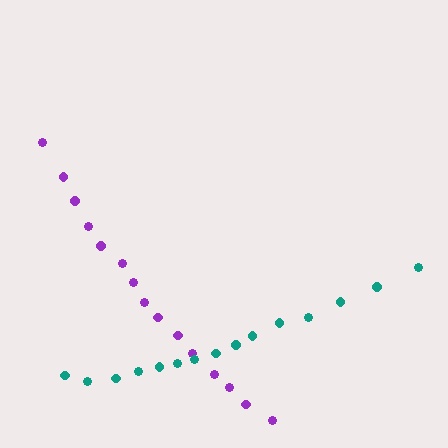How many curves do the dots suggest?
There are 2 distinct paths.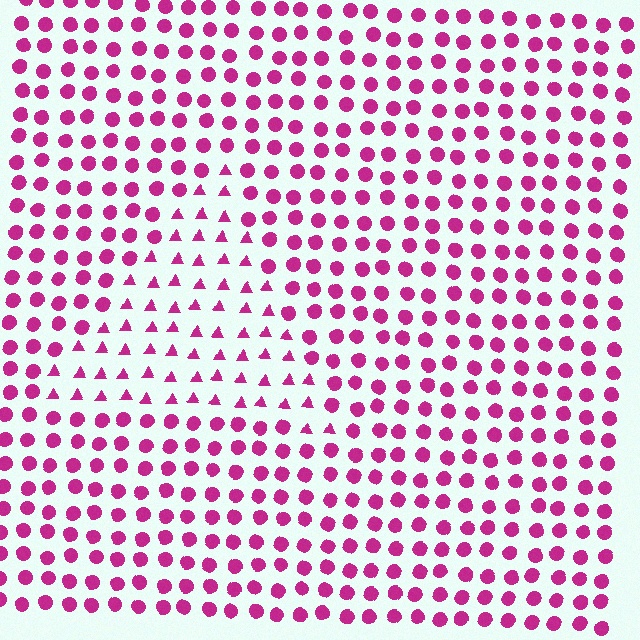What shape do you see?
I see a triangle.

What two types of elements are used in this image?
The image uses triangles inside the triangle region and circles outside it.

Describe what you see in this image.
The image is filled with small magenta elements arranged in a uniform grid. A triangle-shaped region contains triangles, while the surrounding area contains circles. The boundary is defined purely by the change in element shape.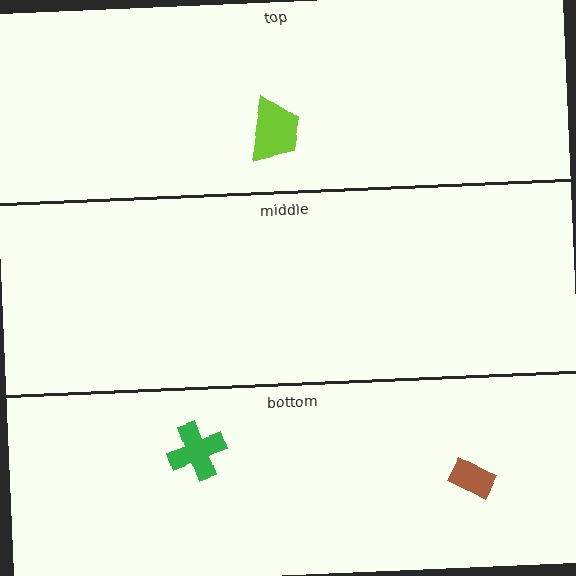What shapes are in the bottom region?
The green cross, the brown rectangle.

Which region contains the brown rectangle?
The bottom region.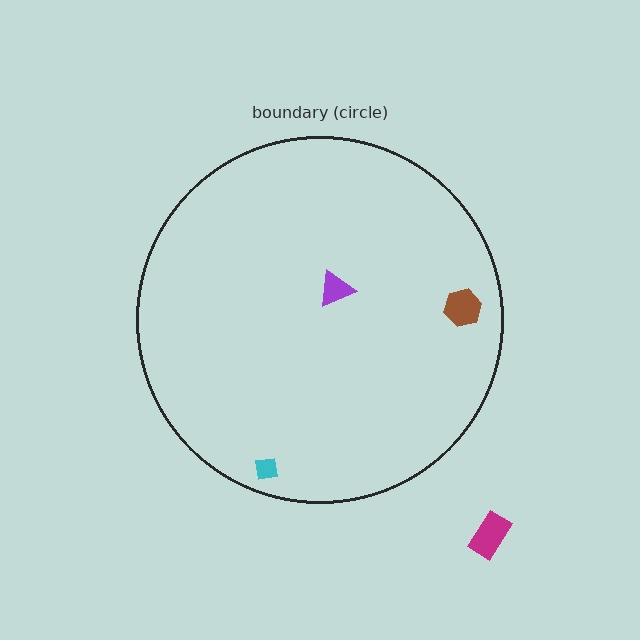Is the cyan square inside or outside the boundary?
Inside.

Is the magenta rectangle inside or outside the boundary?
Outside.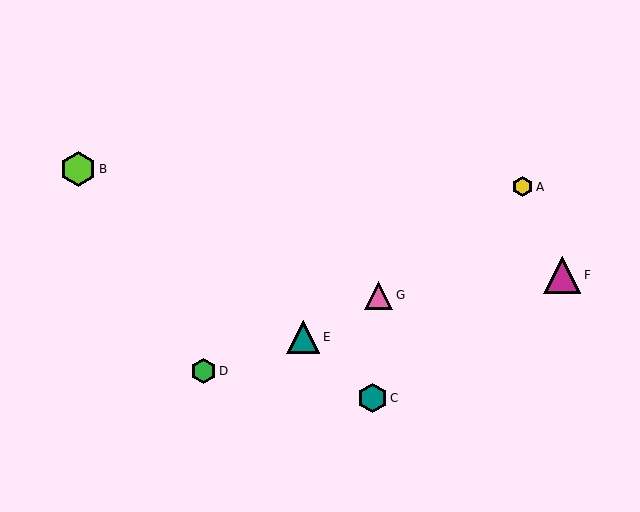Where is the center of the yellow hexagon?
The center of the yellow hexagon is at (523, 187).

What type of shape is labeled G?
Shape G is a pink triangle.